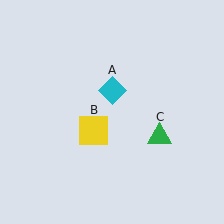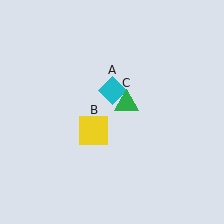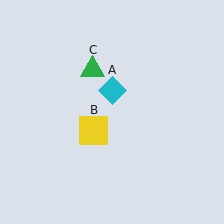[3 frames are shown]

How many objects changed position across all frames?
1 object changed position: green triangle (object C).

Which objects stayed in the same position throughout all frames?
Cyan diamond (object A) and yellow square (object B) remained stationary.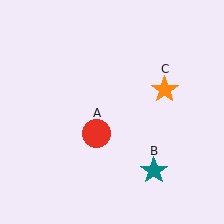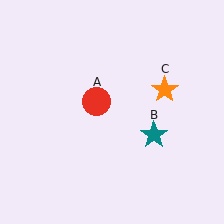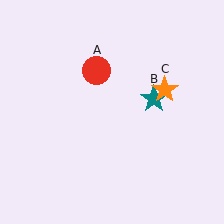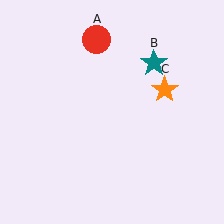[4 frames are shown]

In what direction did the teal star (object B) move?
The teal star (object B) moved up.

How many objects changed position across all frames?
2 objects changed position: red circle (object A), teal star (object B).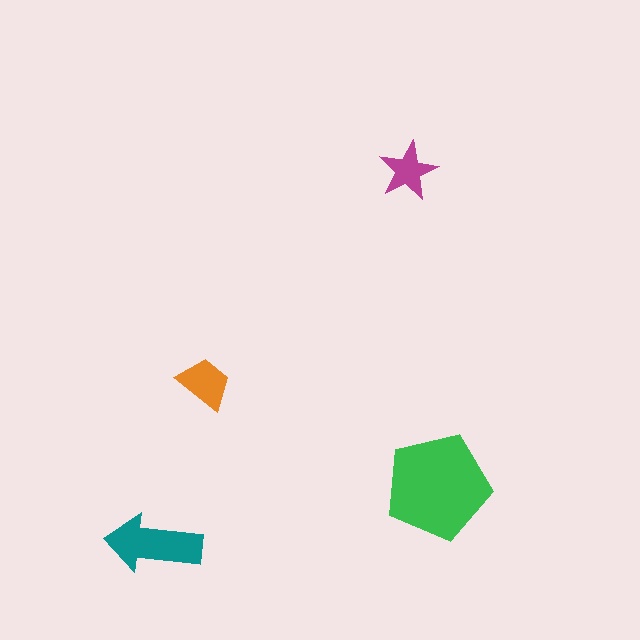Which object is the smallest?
The magenta star.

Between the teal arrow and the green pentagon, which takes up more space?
The green pentagon.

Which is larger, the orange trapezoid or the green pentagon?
The green pentagon.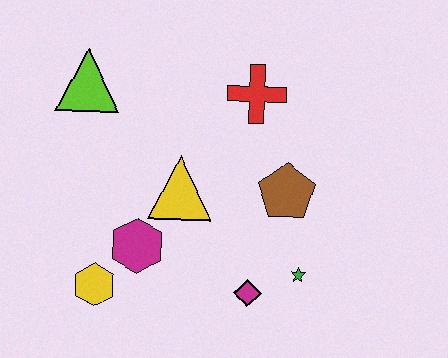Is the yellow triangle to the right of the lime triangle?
Yes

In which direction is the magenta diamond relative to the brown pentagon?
The magenta diamond is below the brown pentagon.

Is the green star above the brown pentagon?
No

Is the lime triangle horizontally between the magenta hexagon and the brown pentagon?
No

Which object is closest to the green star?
The magenta diamond is closest to the green star.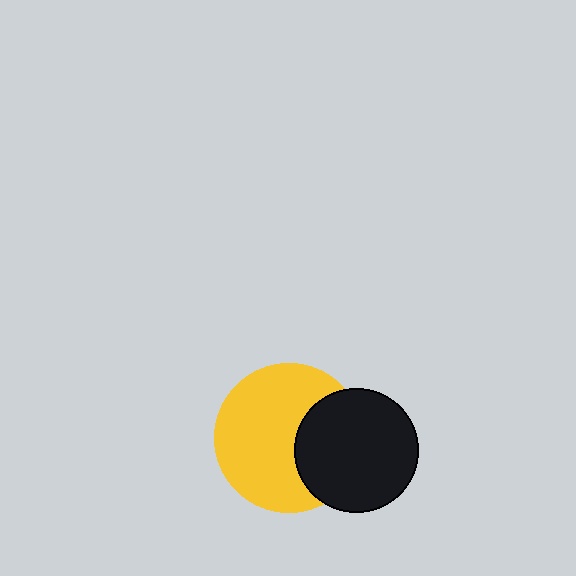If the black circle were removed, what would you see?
You would see the complete yellow circle.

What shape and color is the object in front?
The object in front is a black circle.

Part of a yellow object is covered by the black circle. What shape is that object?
It is a circle.